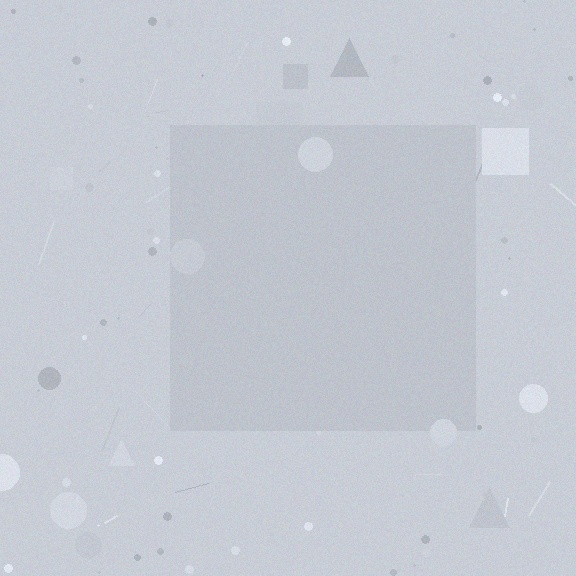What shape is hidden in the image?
A square is hidden in the image.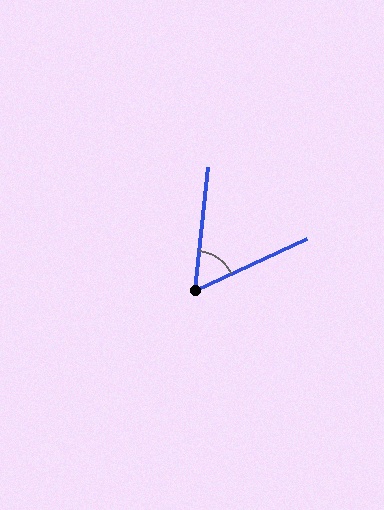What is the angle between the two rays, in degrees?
Approximately 59 degrees.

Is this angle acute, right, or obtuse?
It is acute.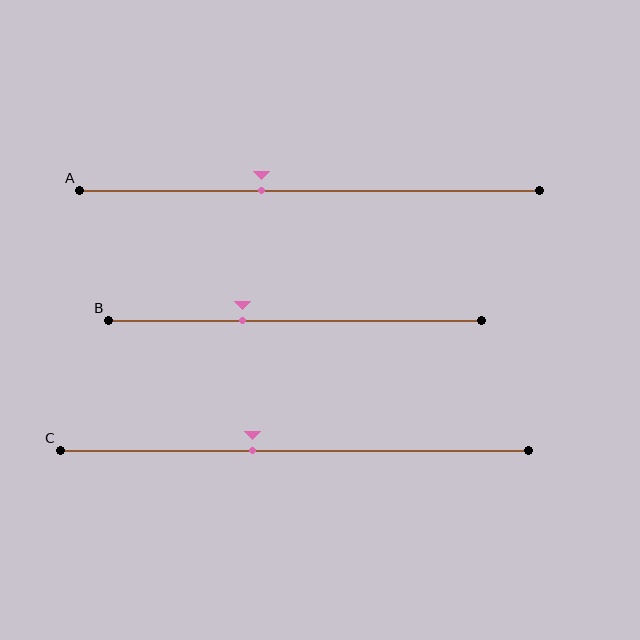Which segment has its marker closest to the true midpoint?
Segment C has its marker closest to the true midpoint.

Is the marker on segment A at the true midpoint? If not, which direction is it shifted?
No, the marker on segment A is shifted to the left by about 10% of the segment length.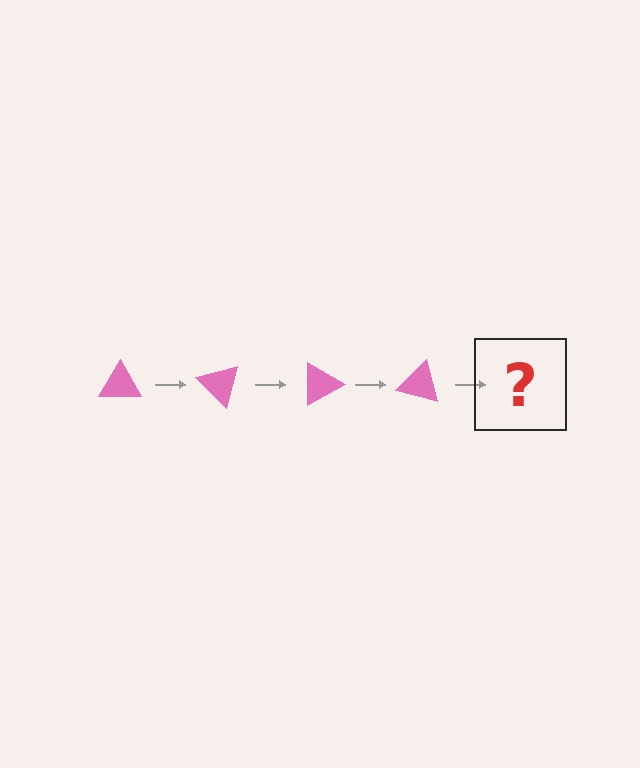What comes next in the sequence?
The next element should be a pink triangle rotated 180 degrees.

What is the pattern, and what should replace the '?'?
The pattern is that the triangle rotates 45 degrees each step. The '?' should be a pink triangle rotated 180 degrees.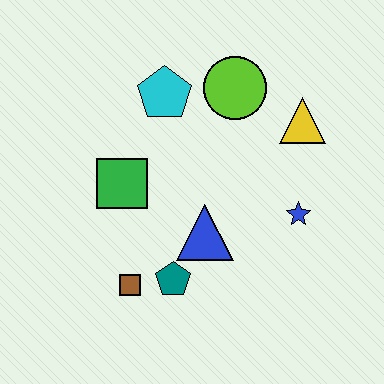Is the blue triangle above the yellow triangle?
No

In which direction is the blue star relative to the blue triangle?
The blue star is to the right of the blue triangle.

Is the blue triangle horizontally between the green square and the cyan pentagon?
No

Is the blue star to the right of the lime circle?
Yes